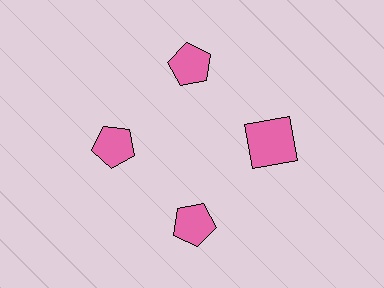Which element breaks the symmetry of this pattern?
The pink square at roughly the 3 o'clock position breaks the symmetry. All other shapes are pink pentagons.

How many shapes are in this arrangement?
There are 4 shapes arranged in a ring pattern.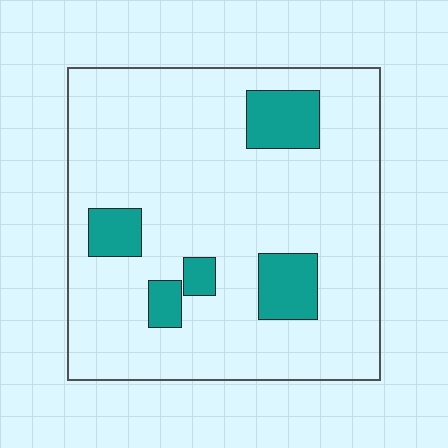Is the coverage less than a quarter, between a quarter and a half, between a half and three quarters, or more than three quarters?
Less than a quarter.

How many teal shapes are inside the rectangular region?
5.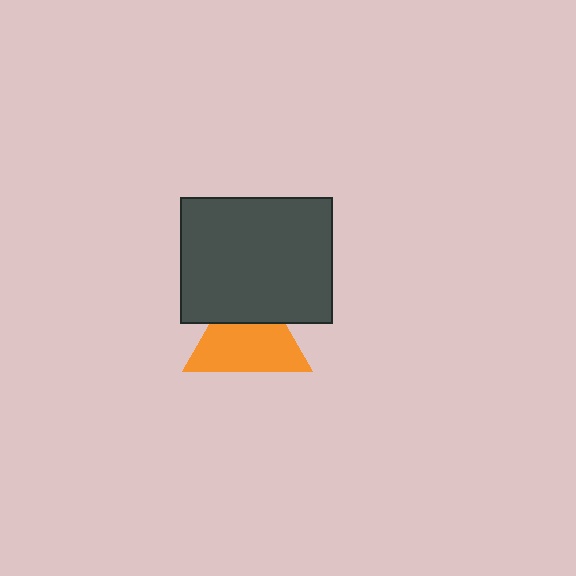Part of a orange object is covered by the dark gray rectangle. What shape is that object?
It is a triangle.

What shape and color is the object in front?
The object in front is a dark gray rectangle.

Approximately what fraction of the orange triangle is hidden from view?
Roughly 33% of the orange triangle is hidden behind the dark gray rectangle.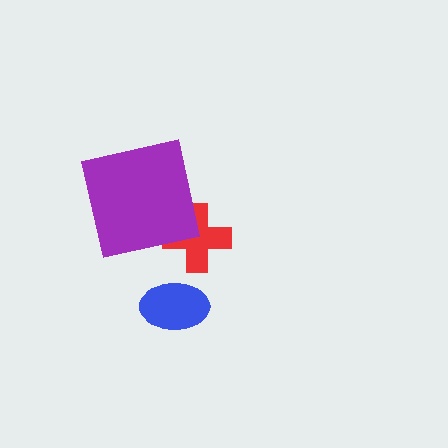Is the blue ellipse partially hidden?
No, no other shape covers it.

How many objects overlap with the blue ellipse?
0 objects overlap with the blue ellipse.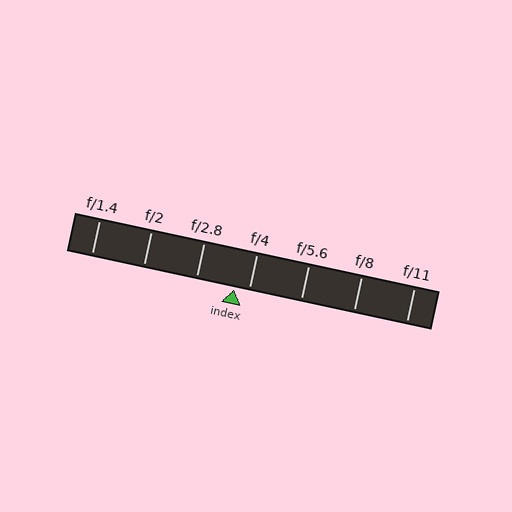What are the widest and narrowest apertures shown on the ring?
The widest aperture shown is f/1.4 and the narrowest is f/11.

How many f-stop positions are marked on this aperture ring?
There are 7 f-stop positions marked.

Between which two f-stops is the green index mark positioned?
The index mark is between f/2.8 and f/4.